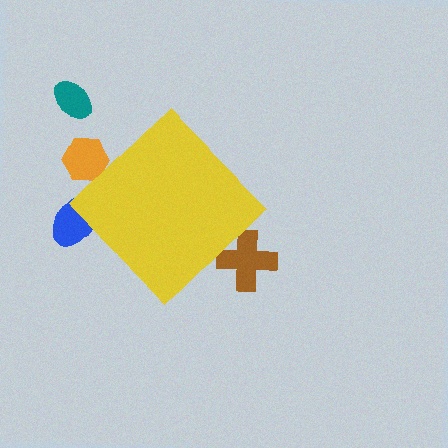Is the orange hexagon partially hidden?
Yes, the orange hexagon is partially hidden behind the yellow diamond.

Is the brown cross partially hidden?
Yes, the brown cross is partially hidden behind the yellow diamond.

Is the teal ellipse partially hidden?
No, the teal ellipse is fully visible.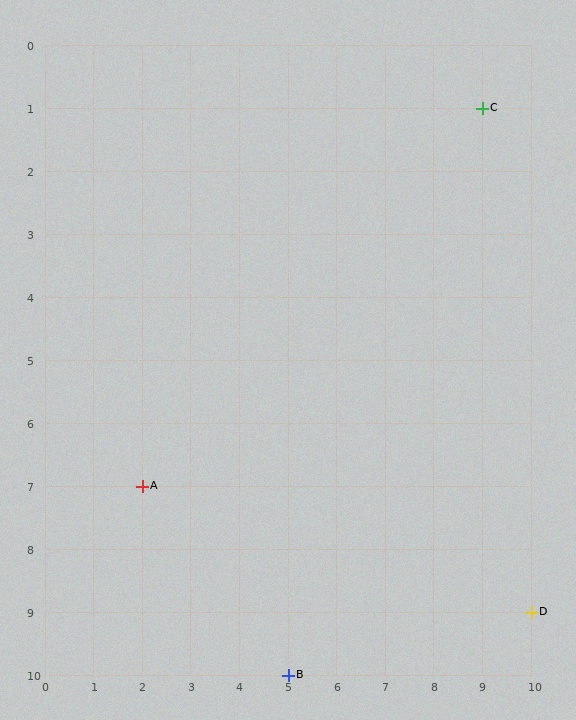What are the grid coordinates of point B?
Point B is at grid coordinates (5, 10).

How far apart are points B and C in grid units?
Points B and C are 4 columns and 9 rows apart (about 9.8 grid units diagonally).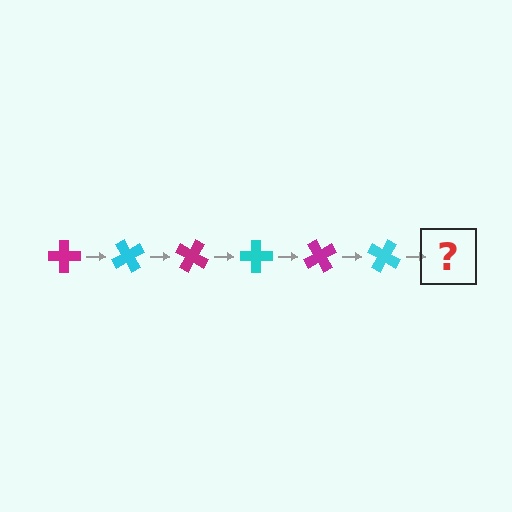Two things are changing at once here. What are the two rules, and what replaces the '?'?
The two rules are that it rotates 60 degrees each step and the color cycles through magenta and cyan. The '?' should be a magenta cross, rotated 360 degrees from the start.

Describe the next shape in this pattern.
It should be a magenta cross, rotated 360 degrees from the start.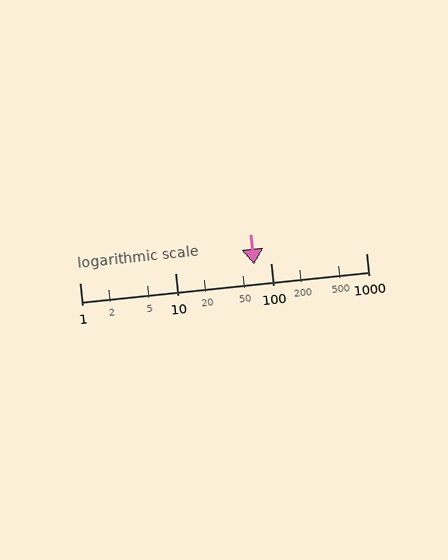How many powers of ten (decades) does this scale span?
The scale spans 3 decades, from 1 to 1000.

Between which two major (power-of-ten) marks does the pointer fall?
The pointer is between 10 and 100.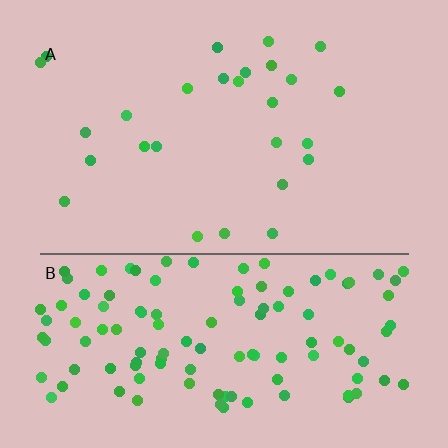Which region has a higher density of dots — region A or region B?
B (the bottom).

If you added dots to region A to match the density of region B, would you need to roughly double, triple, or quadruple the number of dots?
Approximately quadruple.